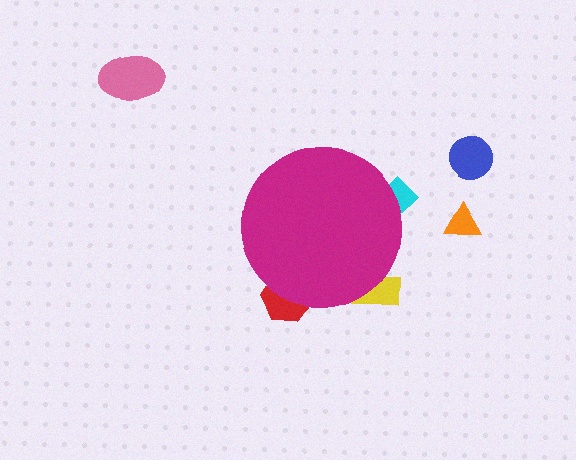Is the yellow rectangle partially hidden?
Yes, the yellow rectangle is partially hidden behind the magenta circle.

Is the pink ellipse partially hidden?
No, the pink ellipse is fully visible.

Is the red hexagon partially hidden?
Yes, the red hexagon is partially hidden behind the magenta circle.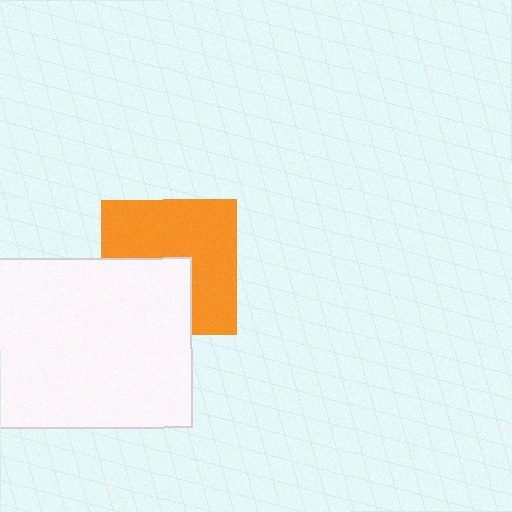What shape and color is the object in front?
The object in front is a white rectangle.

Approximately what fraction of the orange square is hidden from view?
Roughly 38% of the orange square is hidden behind the white rectangle.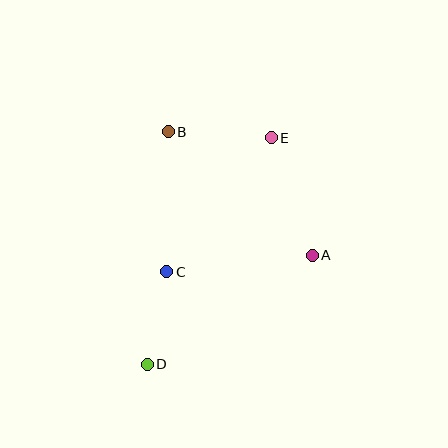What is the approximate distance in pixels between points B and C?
The distance between B and C is approximately 140 pixels.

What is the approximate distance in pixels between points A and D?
The distance between A and D is approximately 198 pixels.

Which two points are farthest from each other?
Points D and E are farthest from each other.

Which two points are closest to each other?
Points C and D are closest to each other.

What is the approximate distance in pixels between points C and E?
The distance between C and E is approximately 170 pixels.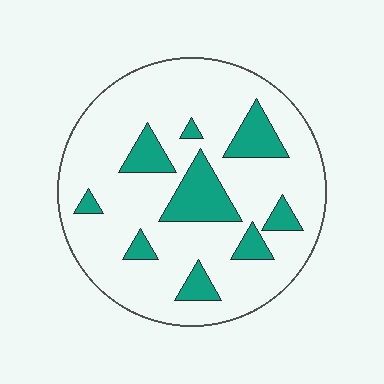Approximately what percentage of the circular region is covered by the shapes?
Approximately 20%.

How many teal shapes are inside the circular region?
9.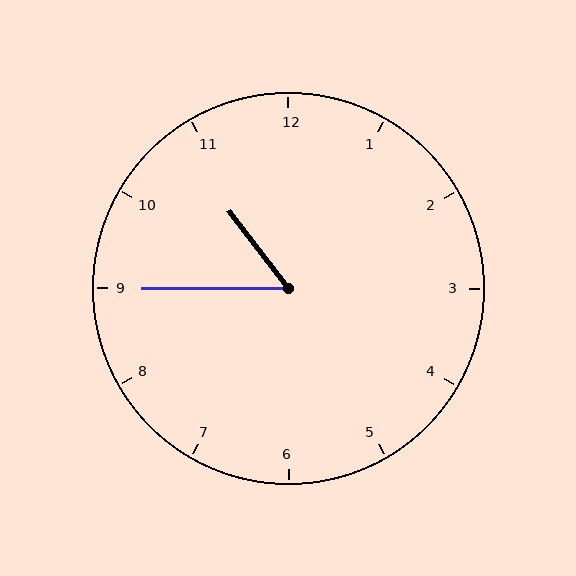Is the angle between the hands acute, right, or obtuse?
It is acute.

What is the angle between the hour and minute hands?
Approximately 52 degrees.